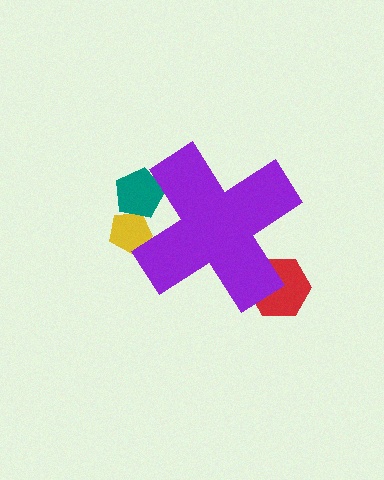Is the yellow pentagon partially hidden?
Yes, the yellow pentagon is partially hidden behind the purple cross.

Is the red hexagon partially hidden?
Yes, the red hexagon is partially hidden behind the purple cross.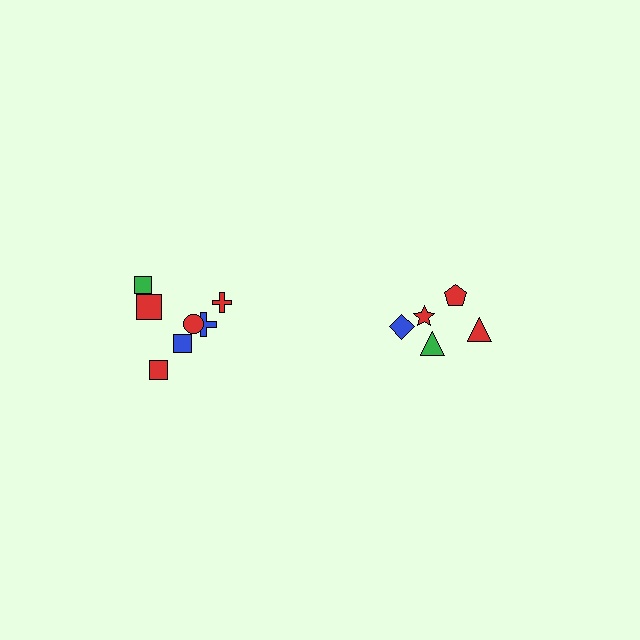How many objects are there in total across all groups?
There are 12 objects.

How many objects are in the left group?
There are 7 objects.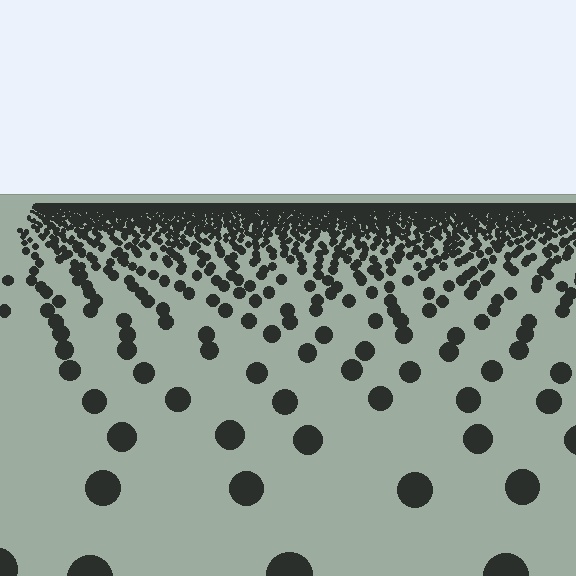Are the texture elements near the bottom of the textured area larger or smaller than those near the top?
Larger. Near the bottom, elements are closer to the viewer and appear at a bigger on-screen size.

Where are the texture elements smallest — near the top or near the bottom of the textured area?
Near the top.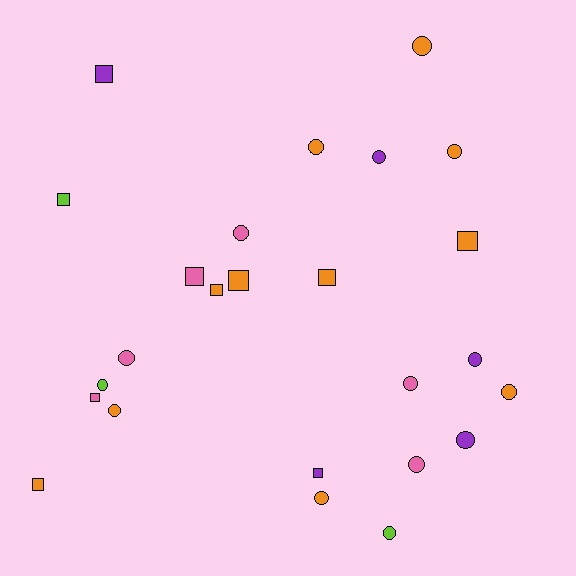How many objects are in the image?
There are 25 objects.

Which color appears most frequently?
Orange, with 11 objects.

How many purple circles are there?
There are 3 purple circles.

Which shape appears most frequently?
Circle, with 15 objects.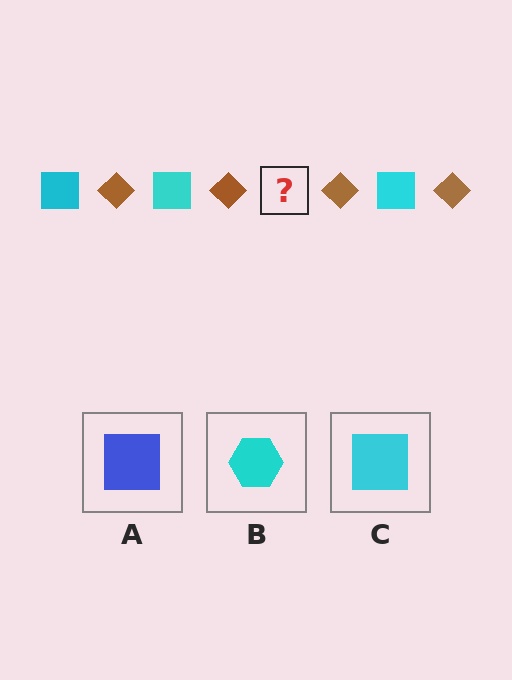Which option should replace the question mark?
Option C.